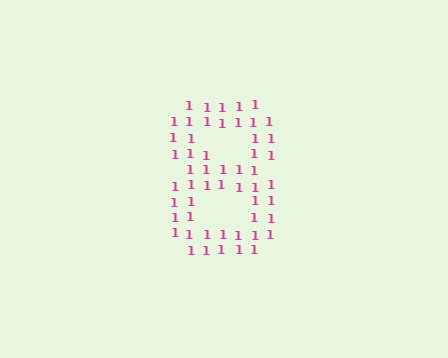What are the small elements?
The small elements are digit 1's.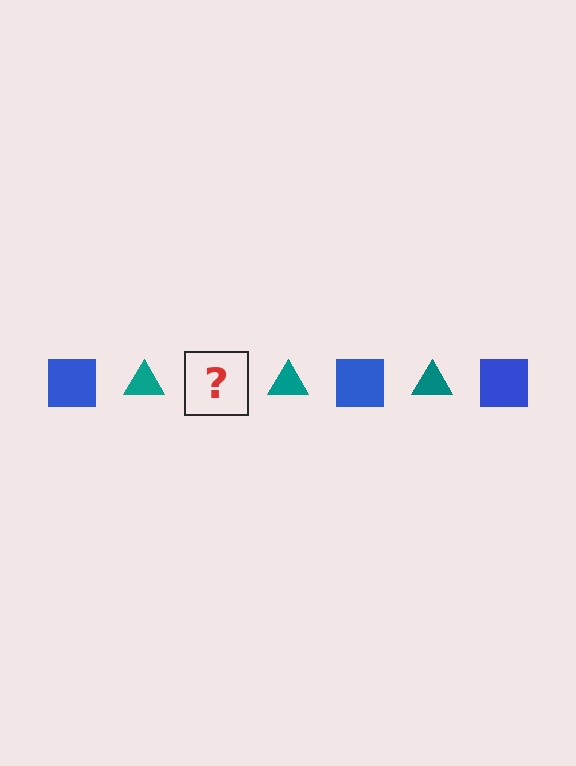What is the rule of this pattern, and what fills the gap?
The rule is that the pattern alternates between blue square and teal triangle. The gap should be filled with a blue square.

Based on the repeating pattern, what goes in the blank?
The blank should be a blue square.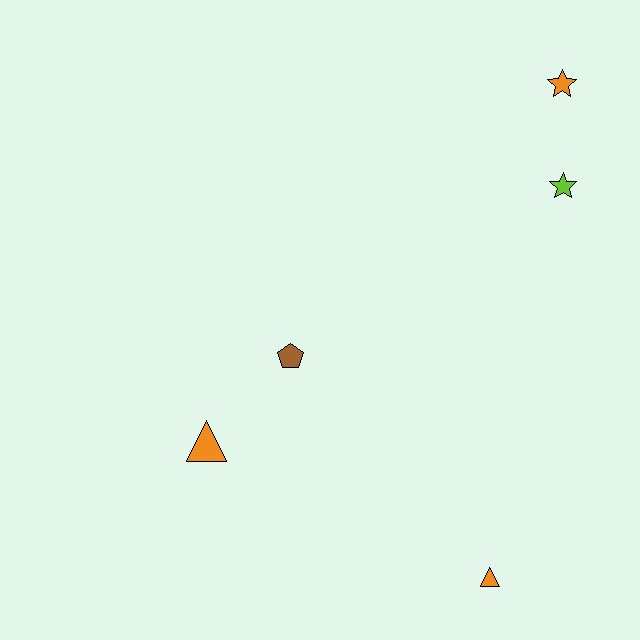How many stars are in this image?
There are 2 stars.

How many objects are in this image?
There are 5 objects.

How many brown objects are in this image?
There is 1 brown object.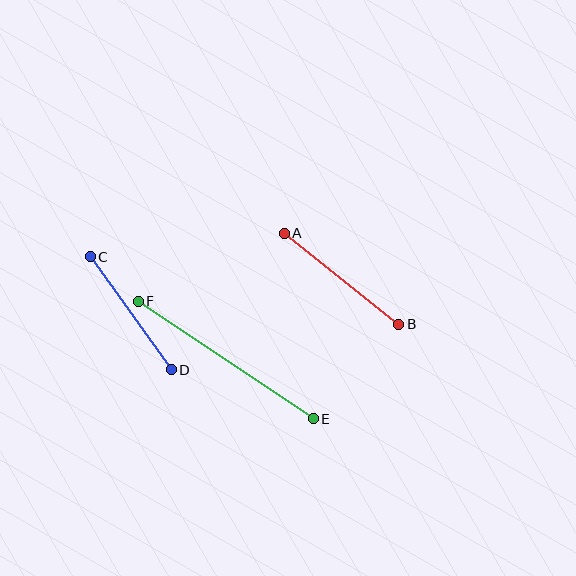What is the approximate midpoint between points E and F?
The midpoint is at approximately (226, 360) pixels.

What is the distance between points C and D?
The distance is approximately 139 pixels.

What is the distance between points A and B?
The distance is approximately 146 pixels.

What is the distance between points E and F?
The distance is approximately 211 pixels.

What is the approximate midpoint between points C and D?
The midpoint is at approximately (131, 313) pixels.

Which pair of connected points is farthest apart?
Points E and F are farthest apart.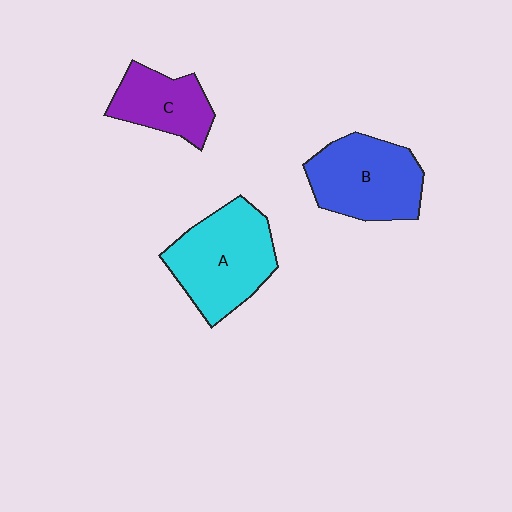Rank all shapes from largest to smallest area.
From largest to smallest: A (cyan), B (blue), C (purple).